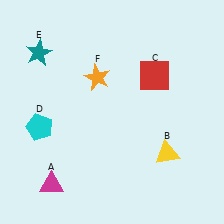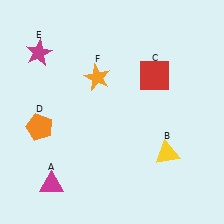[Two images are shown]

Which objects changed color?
D changed from cyan to orange. E changed from teal to magenta.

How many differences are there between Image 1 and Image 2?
There are 2 differences between the two images.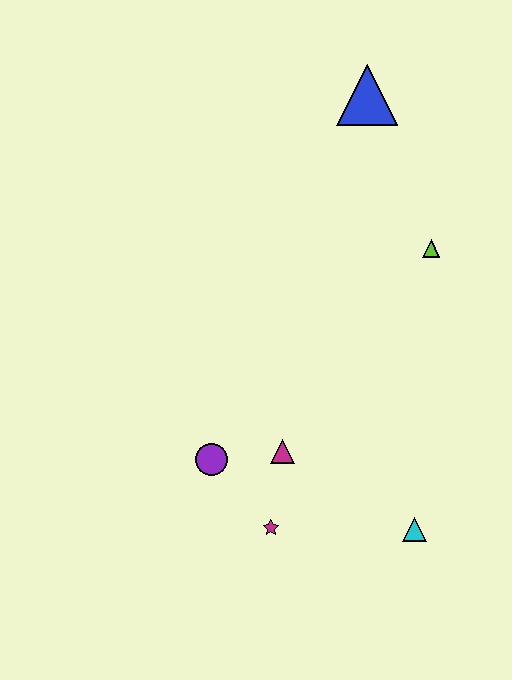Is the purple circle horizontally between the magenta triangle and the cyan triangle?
No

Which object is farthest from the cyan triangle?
The blue triangle is farthest from the cyan triangle.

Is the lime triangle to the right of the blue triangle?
Yes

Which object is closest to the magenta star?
The magenta triangle is closest to the magenta star.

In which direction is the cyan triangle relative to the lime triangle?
The cyan triangle is below the lime triangle.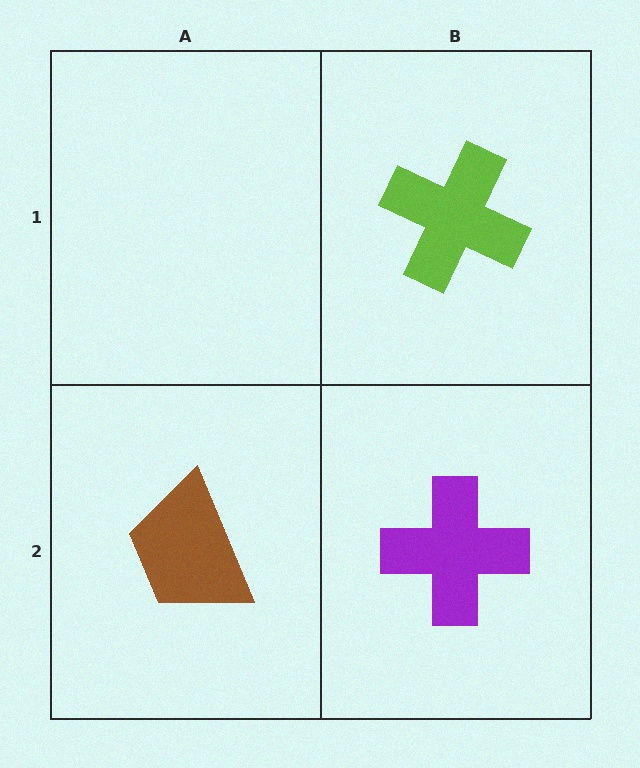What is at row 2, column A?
A brown trapezoid.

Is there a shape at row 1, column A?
No, that cell is empty.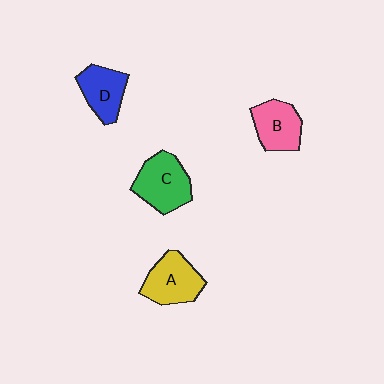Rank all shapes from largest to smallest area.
From largest to smallest: C (green), A (yellow), B (pink), D (blue).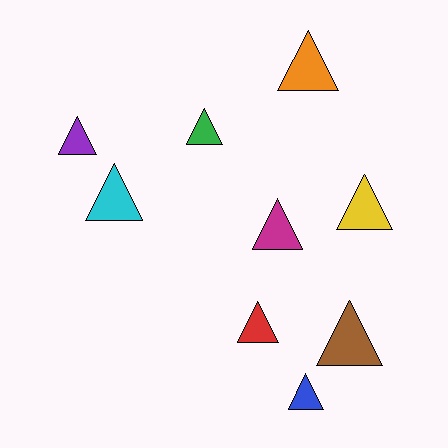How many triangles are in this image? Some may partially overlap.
There are 9 triangles.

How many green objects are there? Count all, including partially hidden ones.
There is 1 green object.